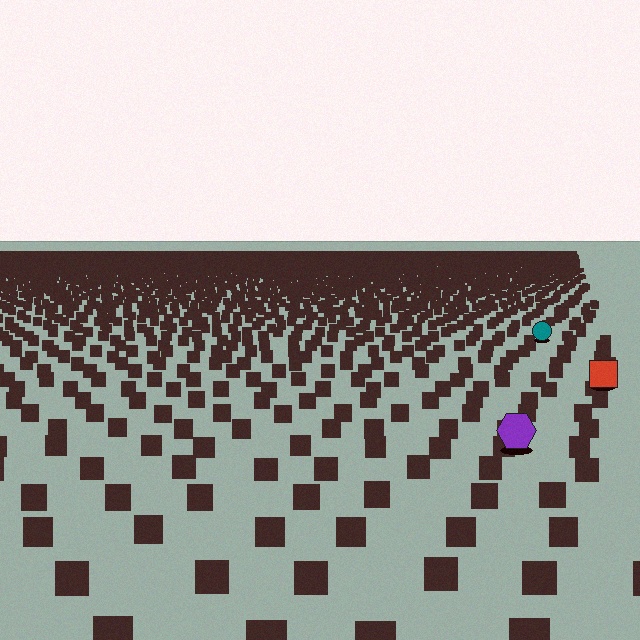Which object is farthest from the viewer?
The teal circle is farthest from the viewer. It appears smaller and the ground texture around it is denser.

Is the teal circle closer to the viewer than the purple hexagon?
No. The purple hexagon is closer — you can tell from the texture gradient: the ground texture is coarser near it.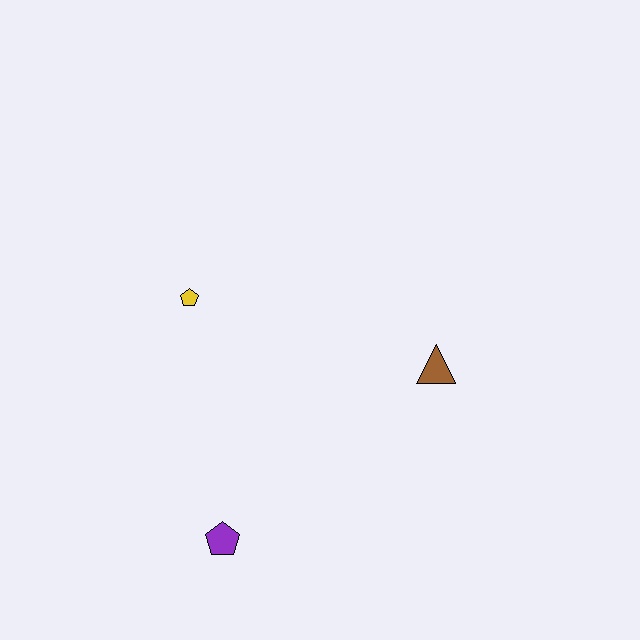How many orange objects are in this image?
There are no orange objects.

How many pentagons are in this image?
There are 2 pentagons.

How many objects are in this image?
There are 3 objects.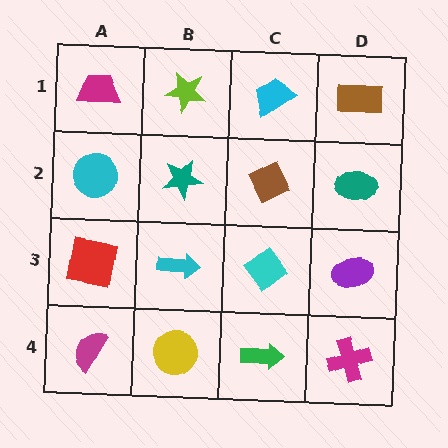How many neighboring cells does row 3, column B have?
4.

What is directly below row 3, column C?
A green arrow.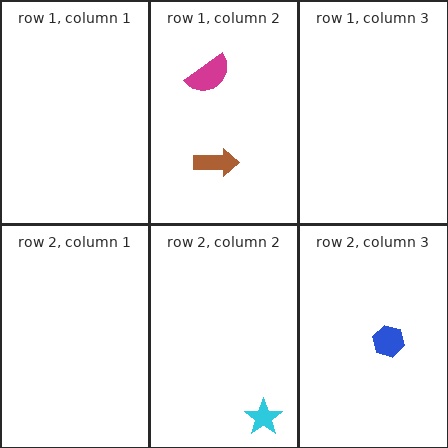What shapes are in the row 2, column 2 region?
The cyan star.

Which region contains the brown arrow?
The row 1, column 2 region.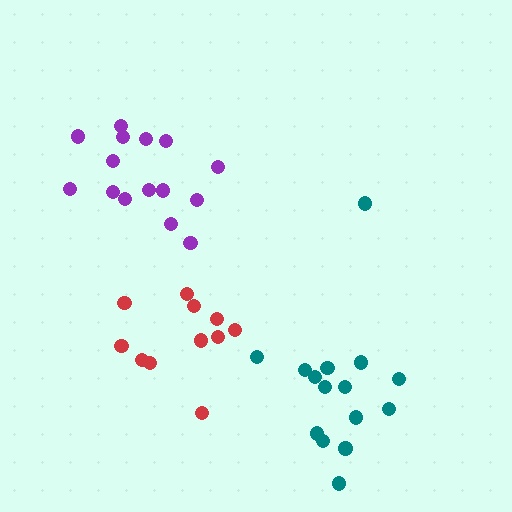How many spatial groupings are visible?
There are 3 spatial groupings.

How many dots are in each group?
Group 1: 15 dots, Group 2: 11 dots, Group 3: 15 dots (41 total).